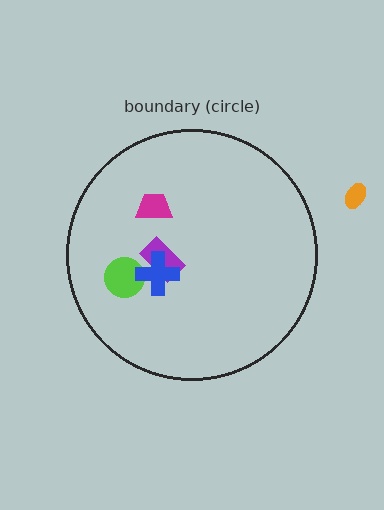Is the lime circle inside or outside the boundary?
Inside.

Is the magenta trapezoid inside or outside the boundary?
Inside.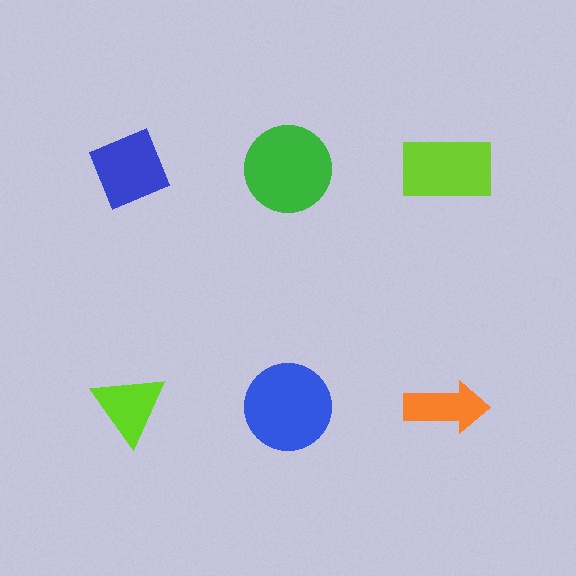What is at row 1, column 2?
A green circle.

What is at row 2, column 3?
An orange arrow.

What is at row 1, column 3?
A lime rectangle.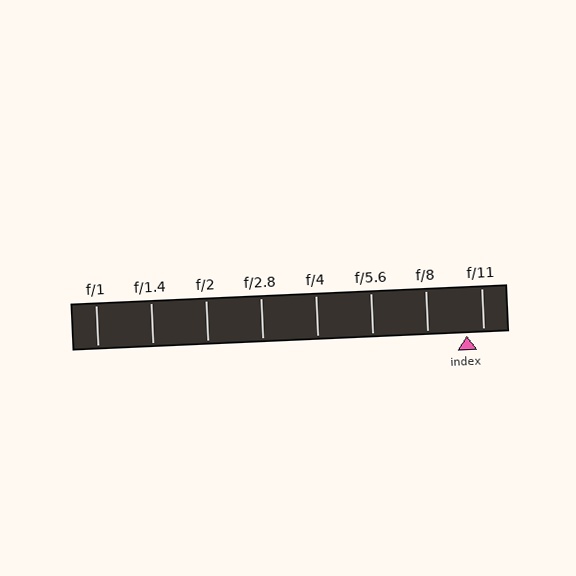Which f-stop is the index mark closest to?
The index mark is closest to f/11.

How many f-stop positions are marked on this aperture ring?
There are 8 f-stop positions marked.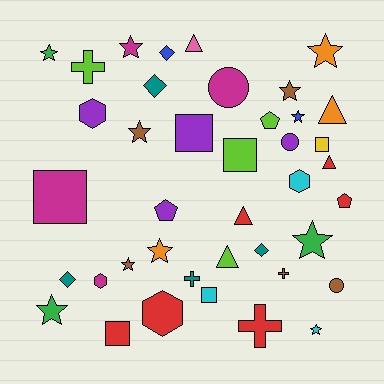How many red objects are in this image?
There are 6 red objects.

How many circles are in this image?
There are 3 circles.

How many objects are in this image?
There are 40 objects.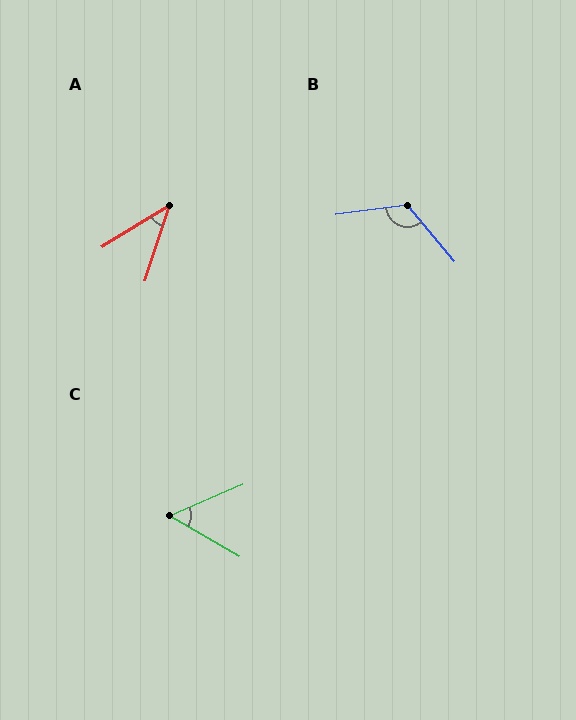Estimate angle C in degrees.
Approximately 53 degrees.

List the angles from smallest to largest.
A (41°), C (53°), B (122°).